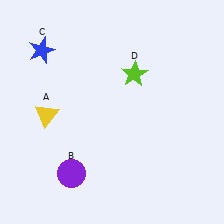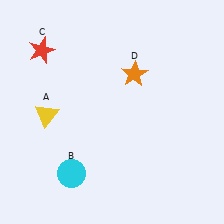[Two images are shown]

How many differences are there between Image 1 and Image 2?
There are 3 differences between the two images.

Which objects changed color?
B changed from purple to cyan. C changed from blue to red. D changed from lime to orange.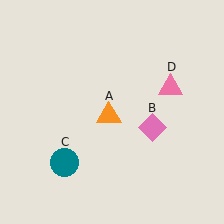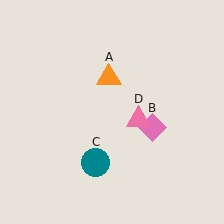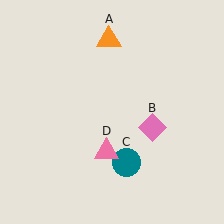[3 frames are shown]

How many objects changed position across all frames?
3 objects changed position: orange triangle (object A), teal circle (object C), pink triangle (object D).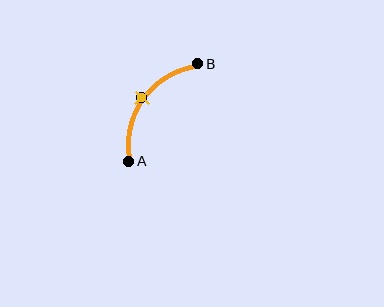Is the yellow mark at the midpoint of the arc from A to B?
Yes. The yellow mark lies on the arc at equal arc-length from both A and B — it is the arc midpoint.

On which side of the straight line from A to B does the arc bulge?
The arc bulges above and to the left of the straight line connecting A and B.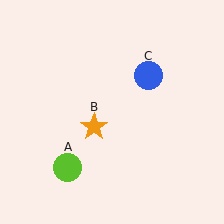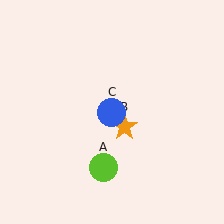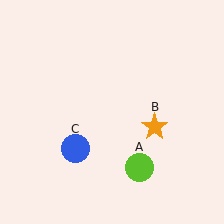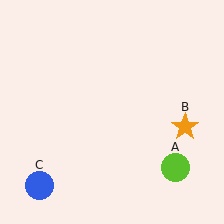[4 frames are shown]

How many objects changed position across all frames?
3 objects changed position: lime circle (object A), orange star (object B), blue circle (object C).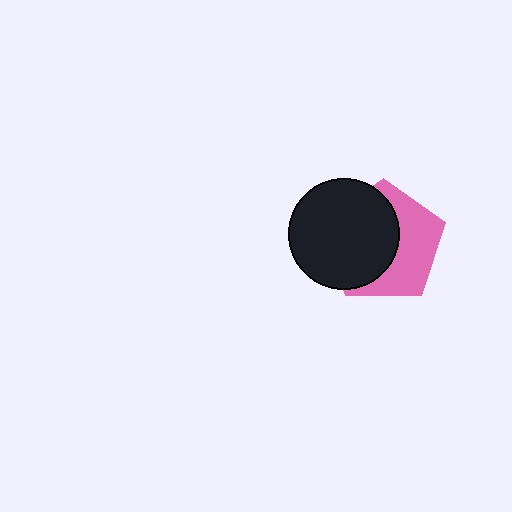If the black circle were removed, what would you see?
You would see the complete pink pentagon.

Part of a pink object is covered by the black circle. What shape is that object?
It is a pentagon.